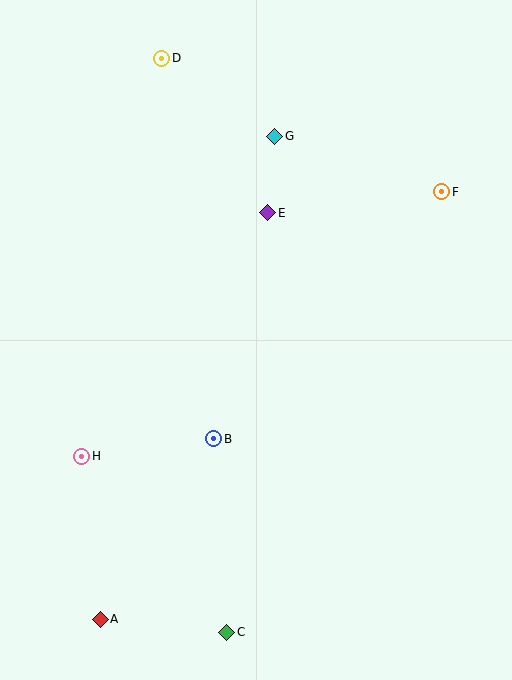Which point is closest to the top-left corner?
Point D is closest to the top-left corner.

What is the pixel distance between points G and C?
The distance between G and C is 499 pixels.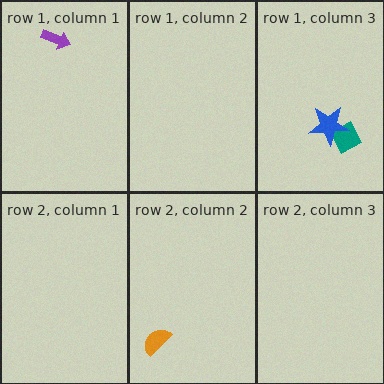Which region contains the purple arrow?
The row 1, column 1 region.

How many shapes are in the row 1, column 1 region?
1.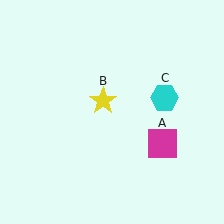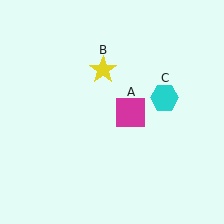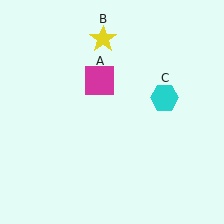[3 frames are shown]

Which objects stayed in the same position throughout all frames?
Cyan hexagon (object C) remained stationary.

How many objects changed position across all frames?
2 objects changed position: magenta square (object A), yellow star (object B).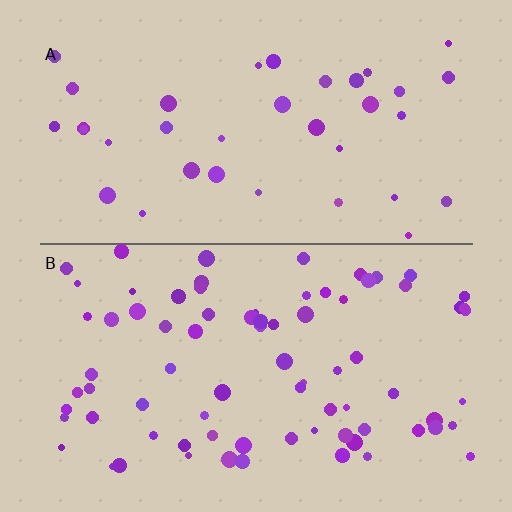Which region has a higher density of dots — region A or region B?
B (the bottom).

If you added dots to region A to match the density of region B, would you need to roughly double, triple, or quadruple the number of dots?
Approximately double.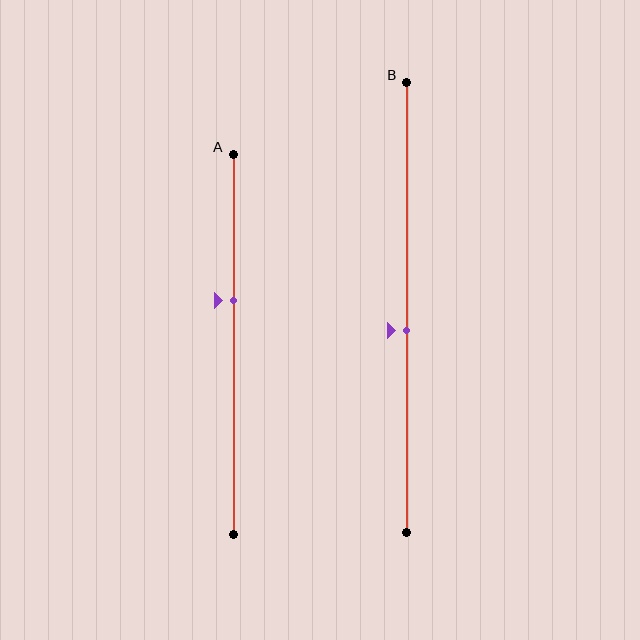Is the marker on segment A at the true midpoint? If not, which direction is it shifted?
No, the marker on segment A is shifted upward by about 12% of the segment length.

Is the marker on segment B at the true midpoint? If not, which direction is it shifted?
No, the marker on segment B is shifted downward by about 5% of the segment length.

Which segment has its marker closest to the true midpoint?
Segment B has its marker closest to the true midpoint.